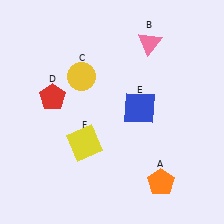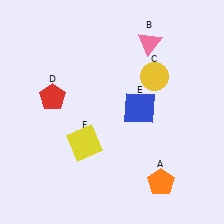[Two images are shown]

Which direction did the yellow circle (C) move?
The yellow circle (C) moved right.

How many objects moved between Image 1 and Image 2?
1 object moved between the two images.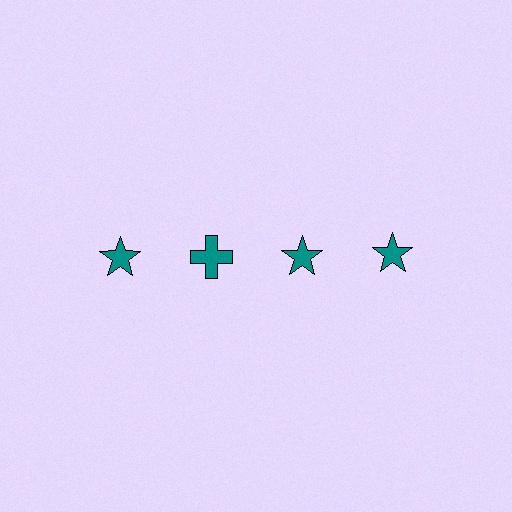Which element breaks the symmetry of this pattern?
The teal cross in the top row, second from left column breaks the symmetry. All other shapes are teal stars.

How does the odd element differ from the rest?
It has a different shape: cross instead of star.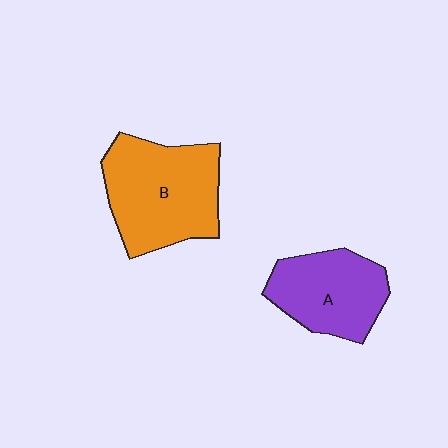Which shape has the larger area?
Shape B (orange).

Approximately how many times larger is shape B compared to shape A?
Approximately 1.3 times.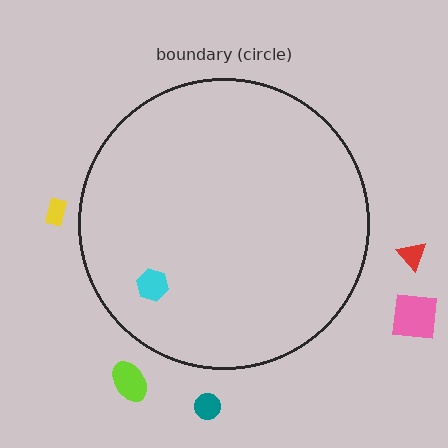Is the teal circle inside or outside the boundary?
Outside.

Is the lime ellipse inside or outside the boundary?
Outside.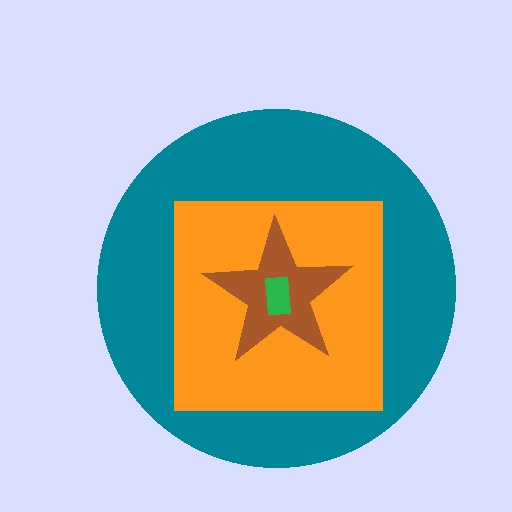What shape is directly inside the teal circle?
The orange square.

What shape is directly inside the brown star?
The green rectangle.